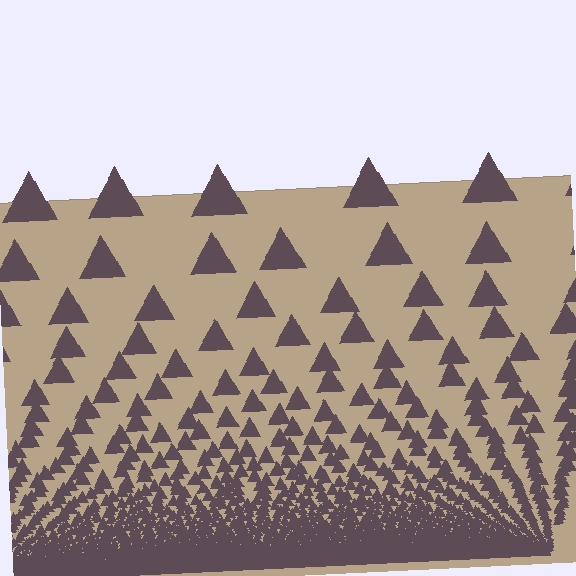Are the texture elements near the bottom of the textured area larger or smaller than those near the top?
Smaller. The gradient is inverted — elements near the bottom are smaller and denser.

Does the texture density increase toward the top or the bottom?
Density increases toward the bottom.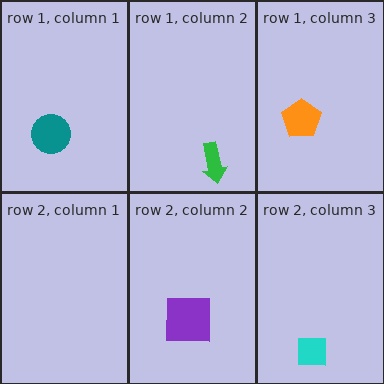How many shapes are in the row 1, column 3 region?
1.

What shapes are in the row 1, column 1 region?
The teal circle.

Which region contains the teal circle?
The row 1, column 1 region.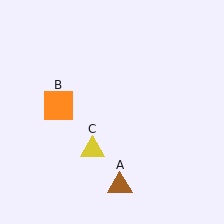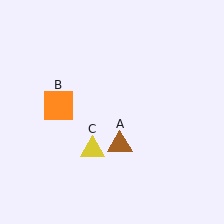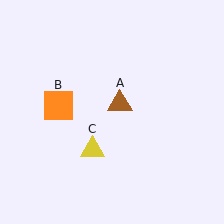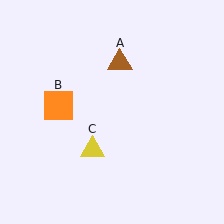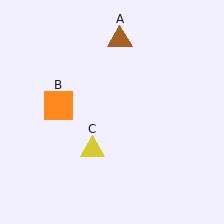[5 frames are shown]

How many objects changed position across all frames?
1 object changed position: brown triangle (object A).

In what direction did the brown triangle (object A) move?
The brown triangle (object A) moved up.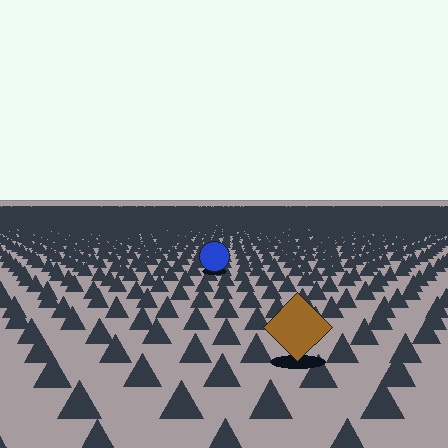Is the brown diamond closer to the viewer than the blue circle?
Yes. The brown diamond is closer — you can tell from the texture gradient: the ground texture is coarser near it.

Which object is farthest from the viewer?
The blue circle is farthest from the viewer. It appears smaller and the ground texture around it is denser.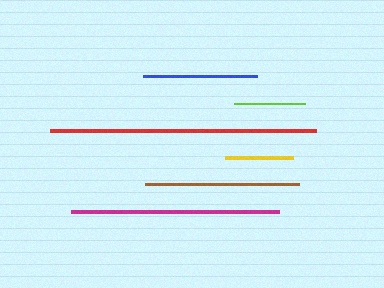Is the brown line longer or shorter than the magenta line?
The magenta line is longer than the brown line.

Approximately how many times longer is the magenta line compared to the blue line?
The magenta line is approximately 1.8 times the length of the blue line.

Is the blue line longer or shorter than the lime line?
The blue line is longer than the lime line.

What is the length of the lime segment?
The lime segment is approximately 71 pixels long.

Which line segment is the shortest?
The yellow line is the shortest at approximately 68 pixels.